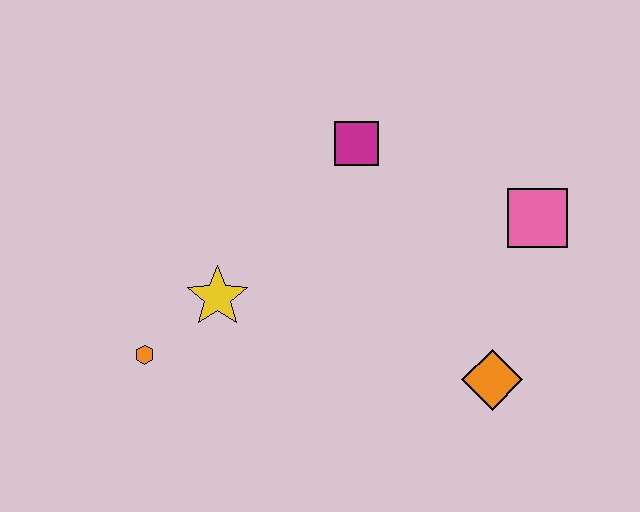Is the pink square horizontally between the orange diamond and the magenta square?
No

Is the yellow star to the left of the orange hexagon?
No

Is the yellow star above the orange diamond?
Yes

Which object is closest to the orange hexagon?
The yellow star is closest to the orange hexagon.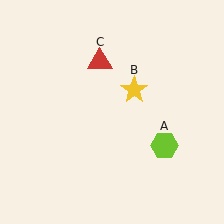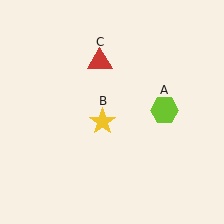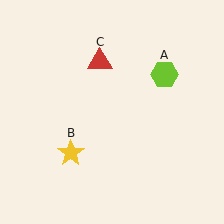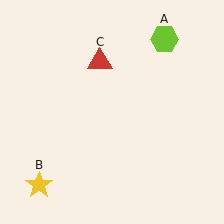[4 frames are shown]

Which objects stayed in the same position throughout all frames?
Red triangle (object C) remained stationary.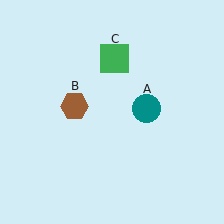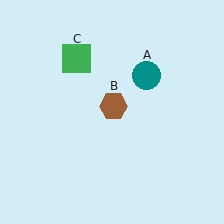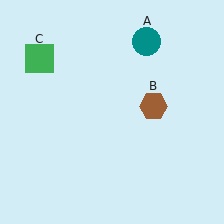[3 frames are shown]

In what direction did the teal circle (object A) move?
The teal circle (object A) moved up.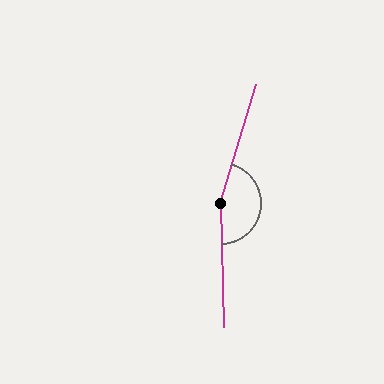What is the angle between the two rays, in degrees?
Approximately 162 degrees.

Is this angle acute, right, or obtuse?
It is obtuse.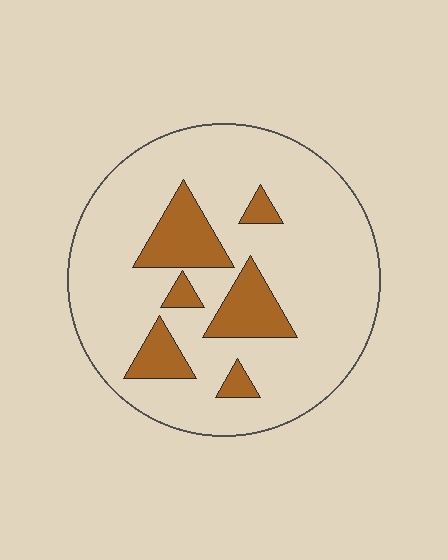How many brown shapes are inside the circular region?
6.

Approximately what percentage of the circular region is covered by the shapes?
Approximately 20%.